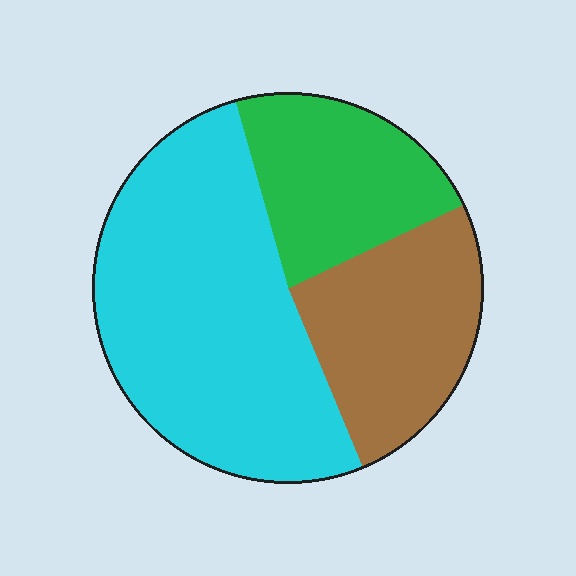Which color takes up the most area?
Cyan, at roughly 50%.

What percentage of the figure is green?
Green takes up about one fifth (1/5) of the figure.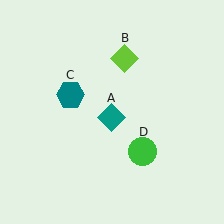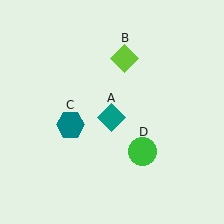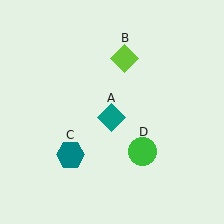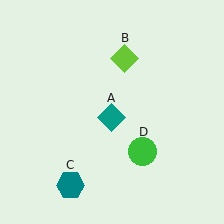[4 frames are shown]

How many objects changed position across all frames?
1 object changed position: teal hexagon (object C).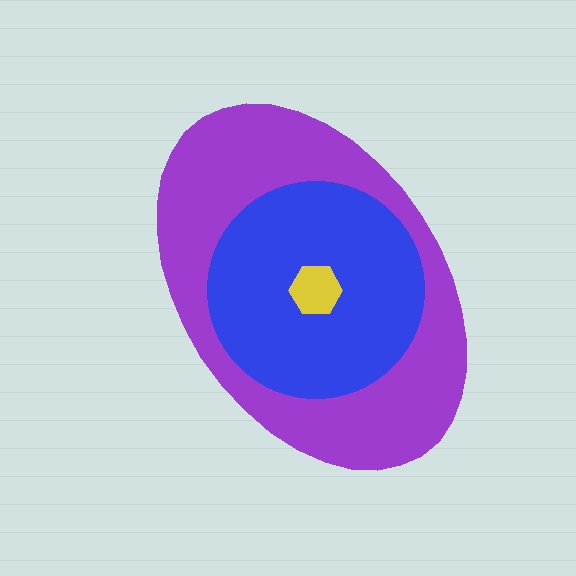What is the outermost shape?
The purple ellipse.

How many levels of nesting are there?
3.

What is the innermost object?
The yellow hexagon.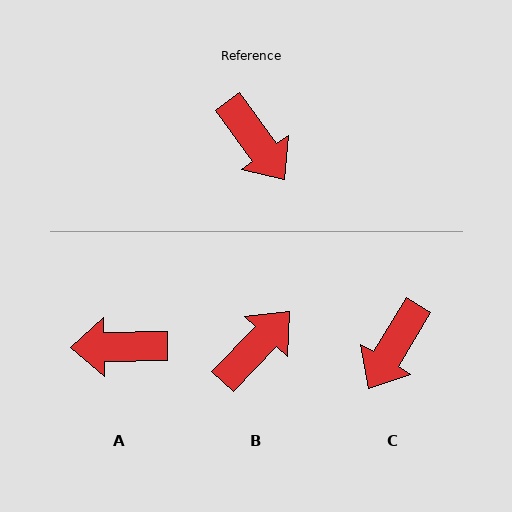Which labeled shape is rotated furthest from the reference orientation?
A, about 125 degrees away.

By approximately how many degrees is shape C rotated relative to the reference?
Approximately 67 degrees clockwise.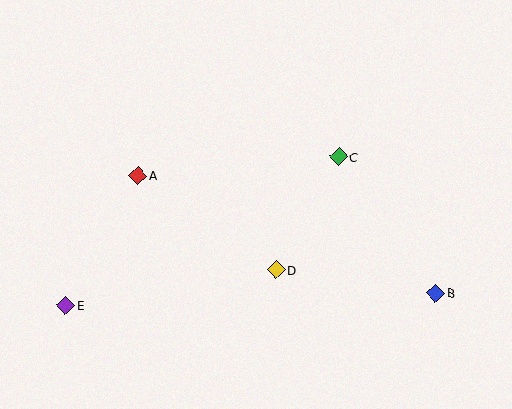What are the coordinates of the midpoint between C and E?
The midpoint between C and E is at (202, 231).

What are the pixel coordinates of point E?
Point E is at (66, 305).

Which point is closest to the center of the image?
Point D at (276, 270) is closest to the center.